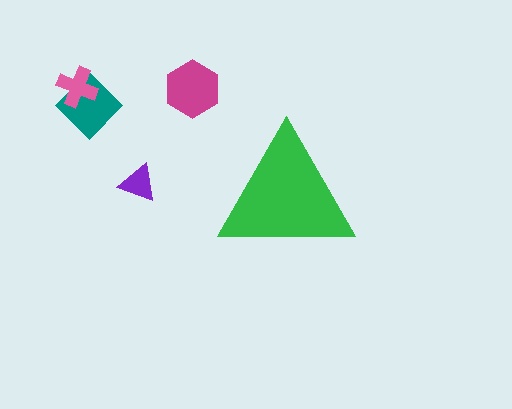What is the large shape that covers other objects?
A green triangle.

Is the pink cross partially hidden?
No, the pink cross is fully visible.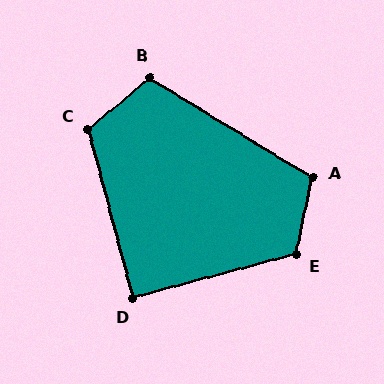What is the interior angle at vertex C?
Approximately 115 degrees (obtuse).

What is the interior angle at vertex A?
Approximately 109 degrees (obtuse).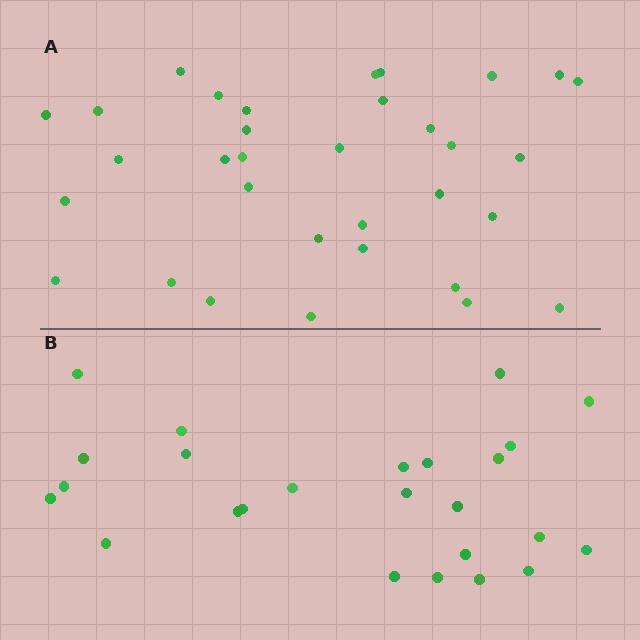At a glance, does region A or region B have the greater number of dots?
Region A (the top region) has more dots.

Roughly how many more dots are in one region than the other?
Region A has roughly 8 or so more dots than region B.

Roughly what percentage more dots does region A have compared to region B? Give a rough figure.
About 30% more.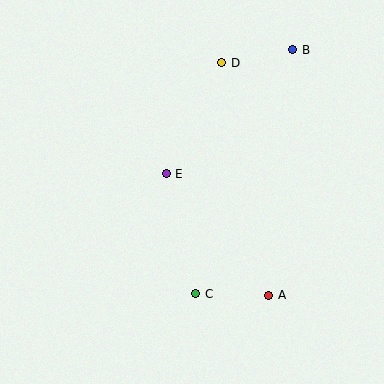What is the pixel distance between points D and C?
The distance between D and C is 233 pixels.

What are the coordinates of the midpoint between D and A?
The midpoint between D and A is at (245, 179).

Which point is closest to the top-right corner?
Point B is closest to the top-right corner.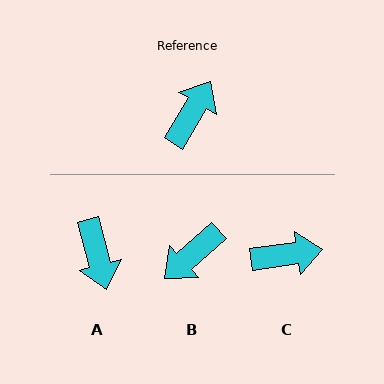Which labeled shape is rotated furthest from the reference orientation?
B, about 162 degrees away.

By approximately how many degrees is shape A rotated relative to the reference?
Approximately 134 degrees clockwise.